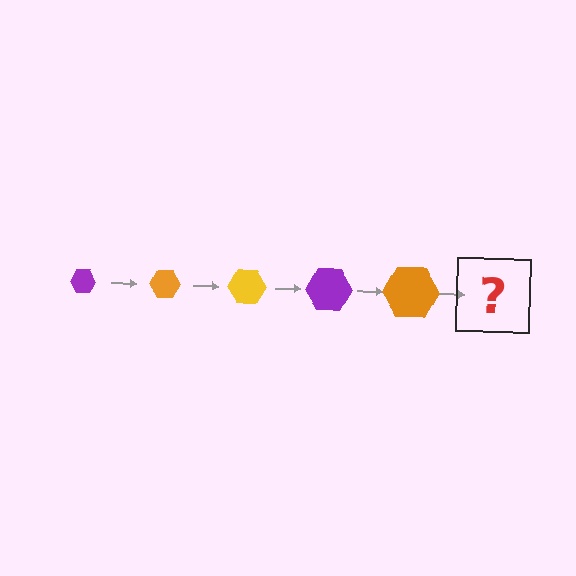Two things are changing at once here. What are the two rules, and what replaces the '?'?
The two rules are that the hexagon grows larger each step and the color cycles through purple, orange, and yellow. The '?' should be a yellow hexagon, larger than the previous one.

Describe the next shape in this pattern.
It should be a yellow hexagon, larger than the previous one.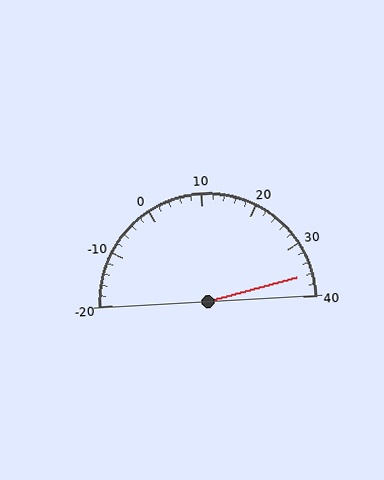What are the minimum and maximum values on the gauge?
The gauge ranges from -20 to 40.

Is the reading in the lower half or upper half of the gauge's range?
The reading is in the upper half of the range (-20 to 40).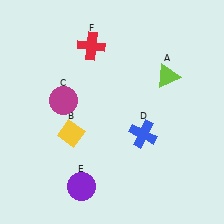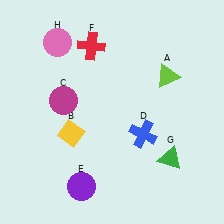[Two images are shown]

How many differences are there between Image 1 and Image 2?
There are 2 differences between the two images.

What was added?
A green triangle (G), a pink circle (H) were added in Image 2.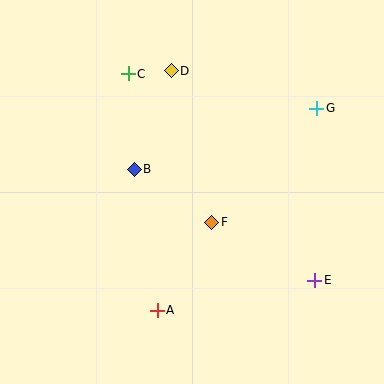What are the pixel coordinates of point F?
Point F is at (212, 222).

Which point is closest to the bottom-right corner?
Point E is closest to the bottom-right corner.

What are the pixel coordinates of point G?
Point G is at (317, 108).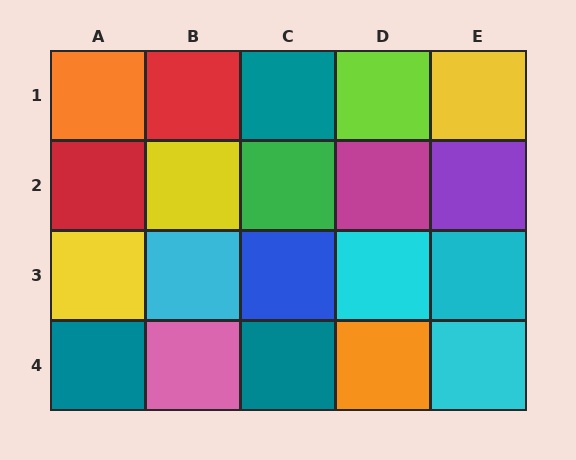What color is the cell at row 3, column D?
Cyan.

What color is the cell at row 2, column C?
Green.